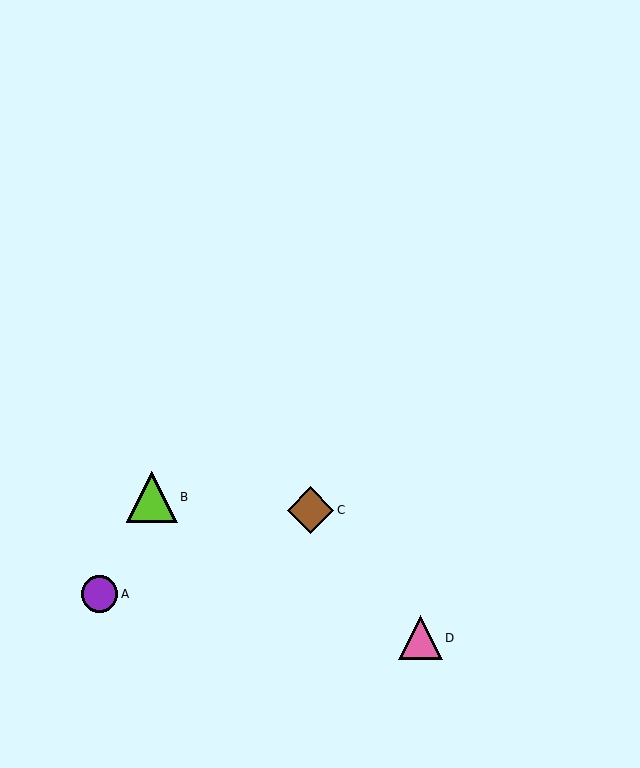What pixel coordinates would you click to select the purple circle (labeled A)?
Click at (100, 594) to select the purple circle A.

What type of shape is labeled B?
Shape B is a lime triangle.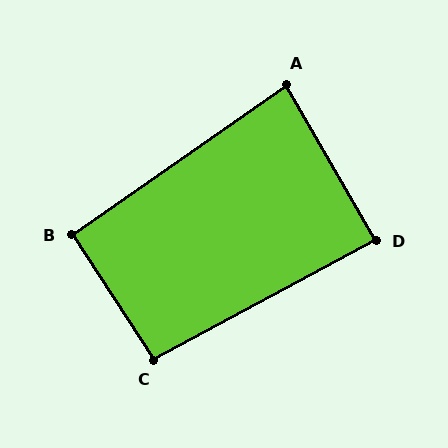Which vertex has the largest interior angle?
C, at approximately 95 degrees.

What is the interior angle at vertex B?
Approximately 91 degrees (approximately right).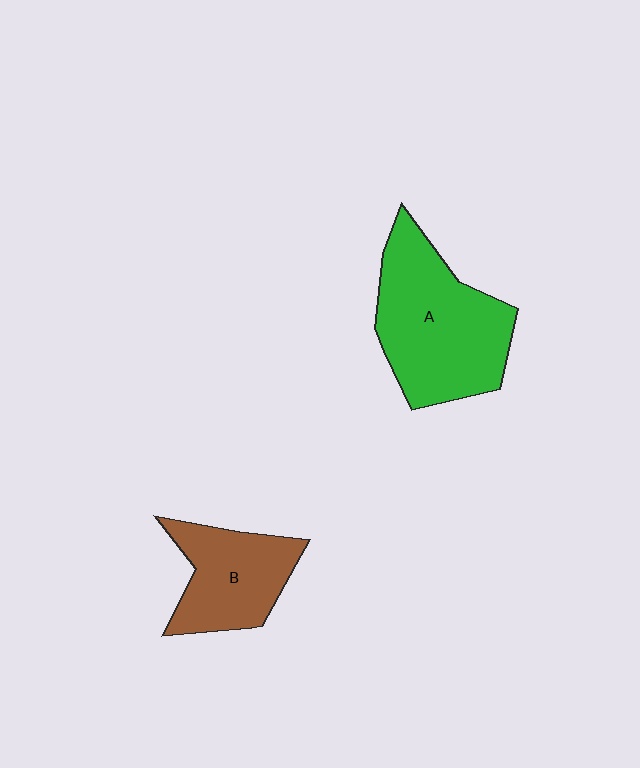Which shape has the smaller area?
Shape B (brown).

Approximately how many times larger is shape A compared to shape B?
Approximately 1.6 times.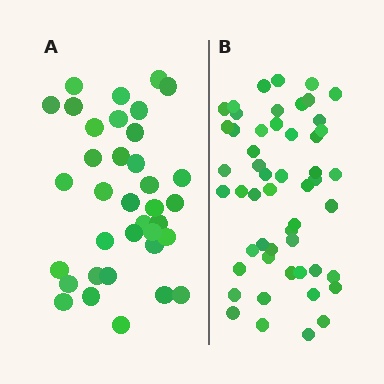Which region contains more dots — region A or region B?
Region B (the right region) has more dots.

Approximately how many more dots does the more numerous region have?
Region B has approximately 15 more dots than region A.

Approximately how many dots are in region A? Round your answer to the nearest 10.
About 40 dots. (The exact count is 36, which rounds to 40.)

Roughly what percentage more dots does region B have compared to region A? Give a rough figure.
About 45% more.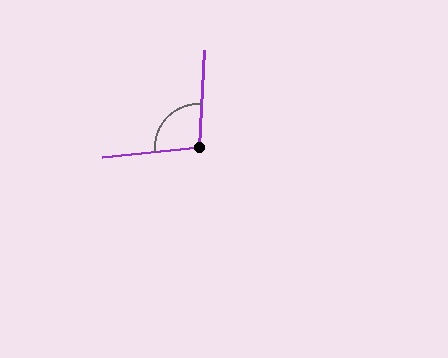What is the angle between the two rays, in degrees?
Approximately 99 degrees.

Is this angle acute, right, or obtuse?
It is obtuse.